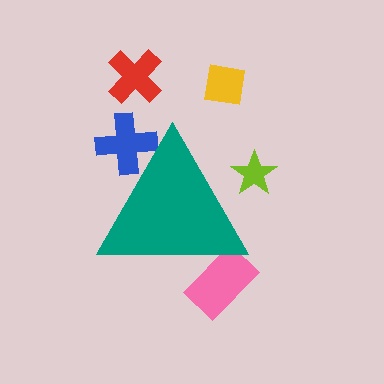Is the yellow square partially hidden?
No, the yellow square is fully visible.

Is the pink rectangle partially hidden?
Yes, the pink rectangle is partially hidden behind the teal triangle.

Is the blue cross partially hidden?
Yes, the blue cross is partially hidden behind the teal triangle.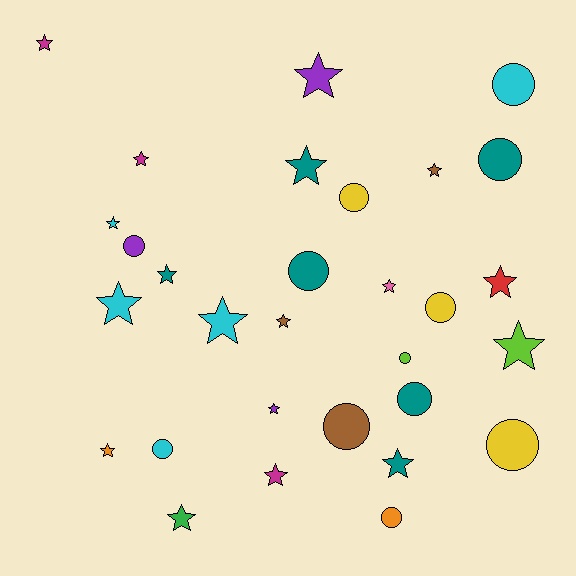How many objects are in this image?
There are 30 objects.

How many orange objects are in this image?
There are 2 orange objects.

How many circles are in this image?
There are 12 circles.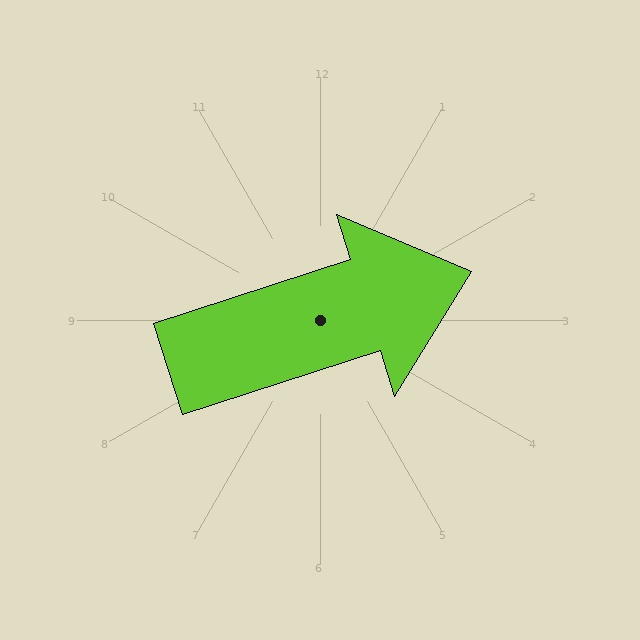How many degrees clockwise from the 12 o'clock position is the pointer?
Approximately 72 degrees.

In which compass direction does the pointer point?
East.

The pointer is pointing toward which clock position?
Roughly 2 o'clock.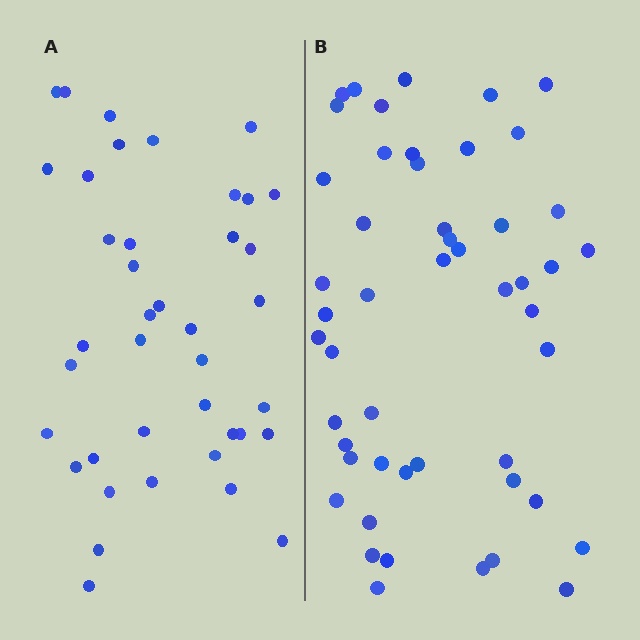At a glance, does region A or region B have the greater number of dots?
Region B (the right region) has more dots.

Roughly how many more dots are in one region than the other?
Region B has roughly 10 or so more dots than region A.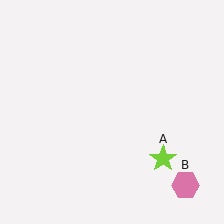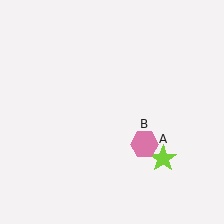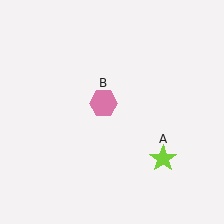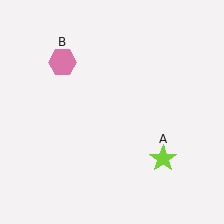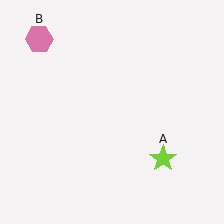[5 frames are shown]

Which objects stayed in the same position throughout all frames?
Lime star (object A) remained stationary.